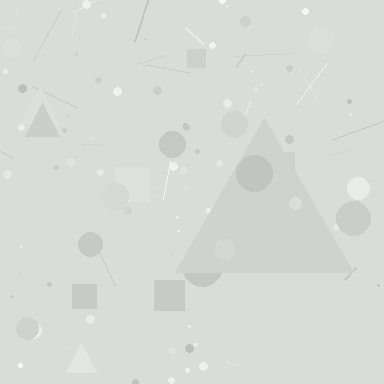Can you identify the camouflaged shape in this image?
The camouflaged shape is a triangle.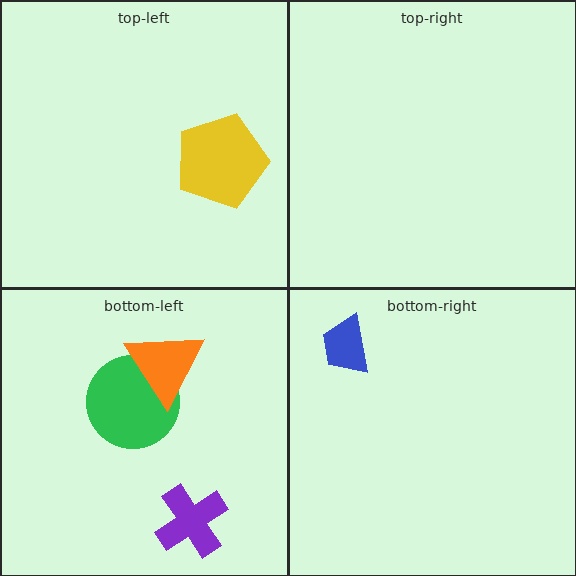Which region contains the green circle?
The bottom-left region.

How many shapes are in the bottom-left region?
3.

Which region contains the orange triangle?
The bottom-left region.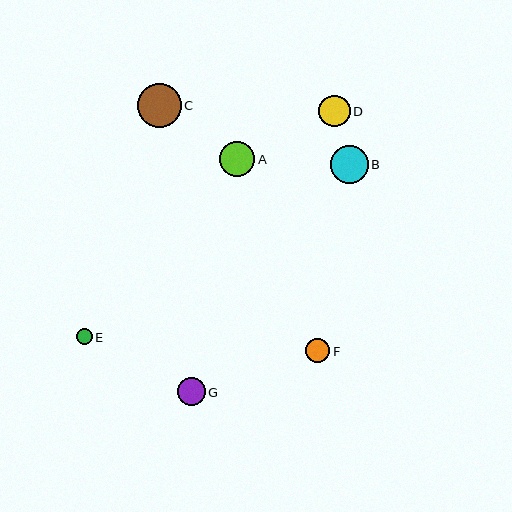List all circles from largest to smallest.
From largest to smallest: C, B, A, D, G, F, E.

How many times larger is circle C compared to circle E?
Circle C is approximately 2.8 times the size of circle E.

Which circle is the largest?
Circle C is the largest with a size of approximately 44 pixels.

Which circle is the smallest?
Circle E is the smallest with a size of approximately 16 pixels.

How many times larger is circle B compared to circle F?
Circle B is approximately 1.6 times the size of circle F.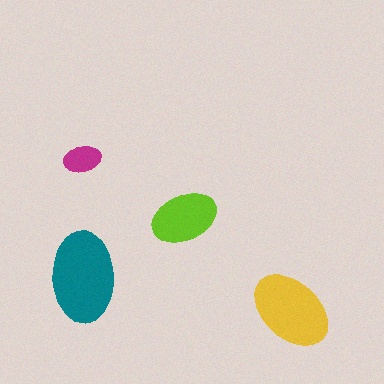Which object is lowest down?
The yellow ellipse is bottommost.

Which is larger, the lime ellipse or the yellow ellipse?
The yellow one.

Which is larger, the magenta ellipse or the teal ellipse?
The teal one.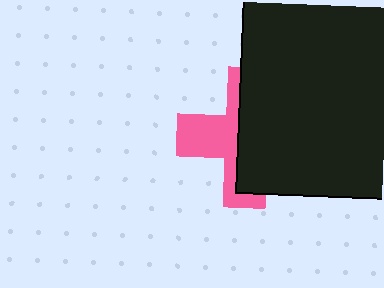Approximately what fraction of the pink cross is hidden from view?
Roughly 58% of the pink cross is hidden behind the black rectangle.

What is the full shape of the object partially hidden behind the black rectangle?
The partially hidden object is a pink cross.